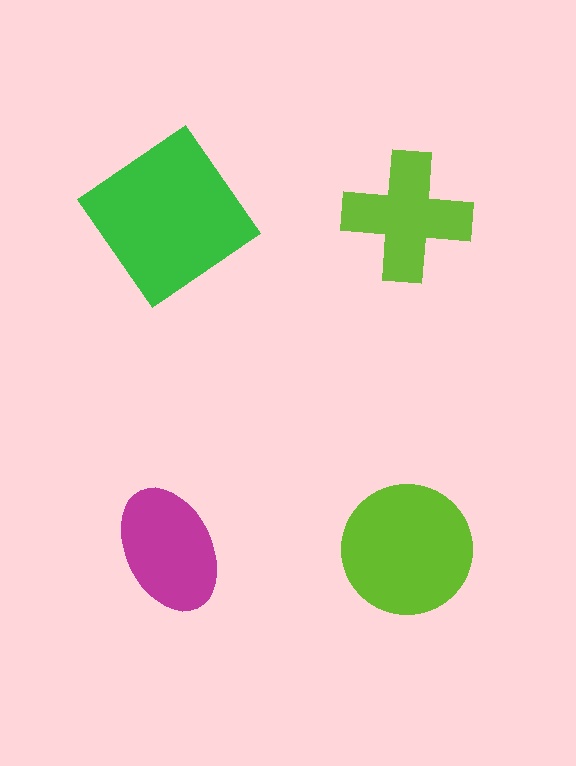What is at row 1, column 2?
A lime cross.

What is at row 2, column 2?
A lime circle.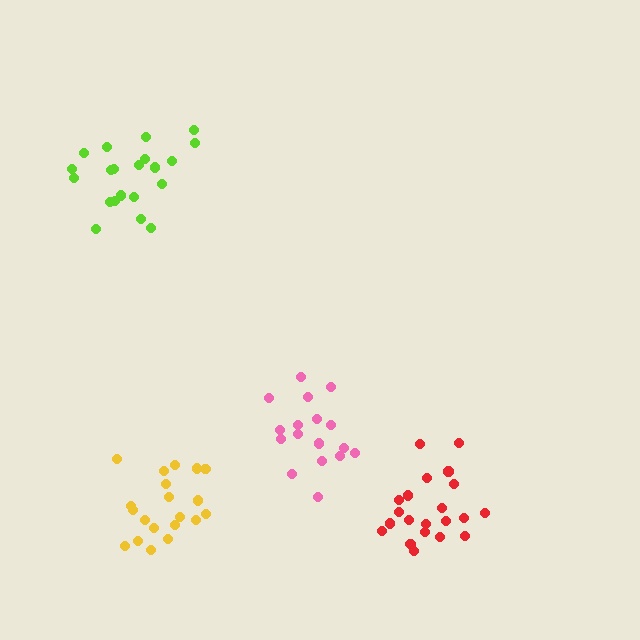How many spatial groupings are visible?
There are 4 spatial groupings.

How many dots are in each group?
Group 1: 21 dots, Group 2: 21 dots, Group 3: 20 dots, Group 4: 17 dots (79 total).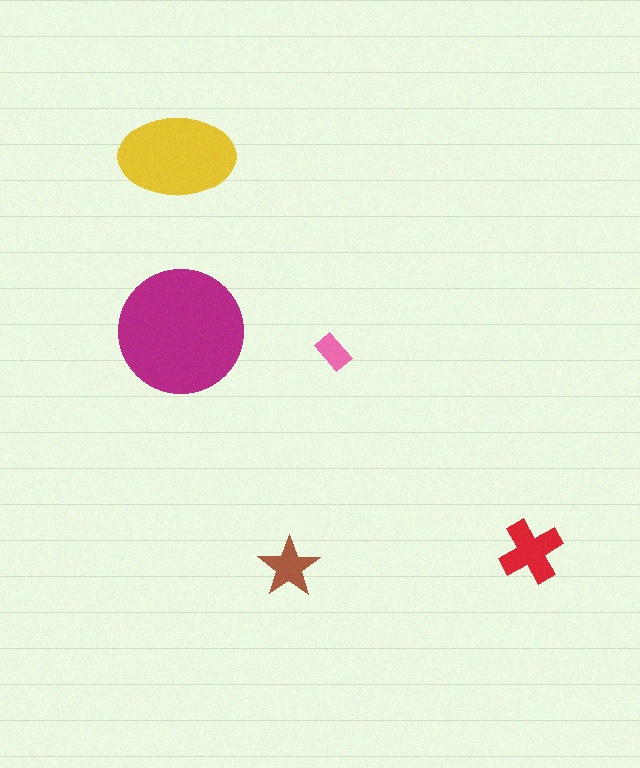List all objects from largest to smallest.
The magenta circle, the yellow ellipse, the red cross, the brown star, the pink rectangle.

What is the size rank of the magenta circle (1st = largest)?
1st.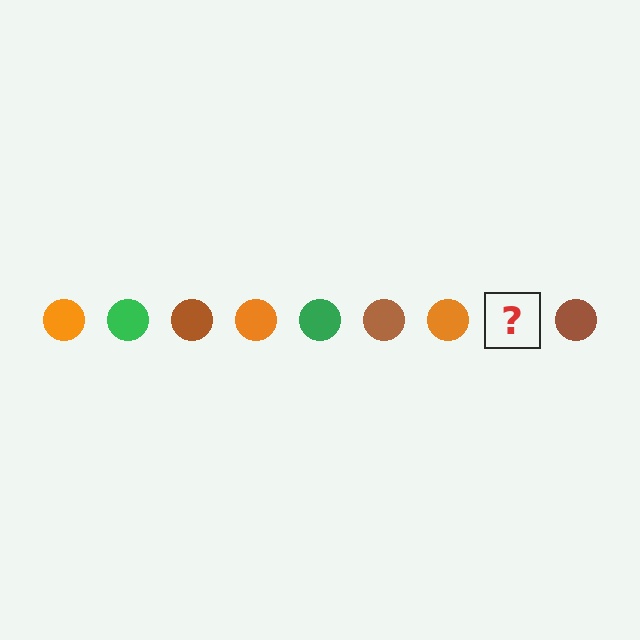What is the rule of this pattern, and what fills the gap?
The rule is that the pattern cycles through orange, green, brown circles. The gap should be filled with a green circle.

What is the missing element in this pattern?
The missing element is a green circle.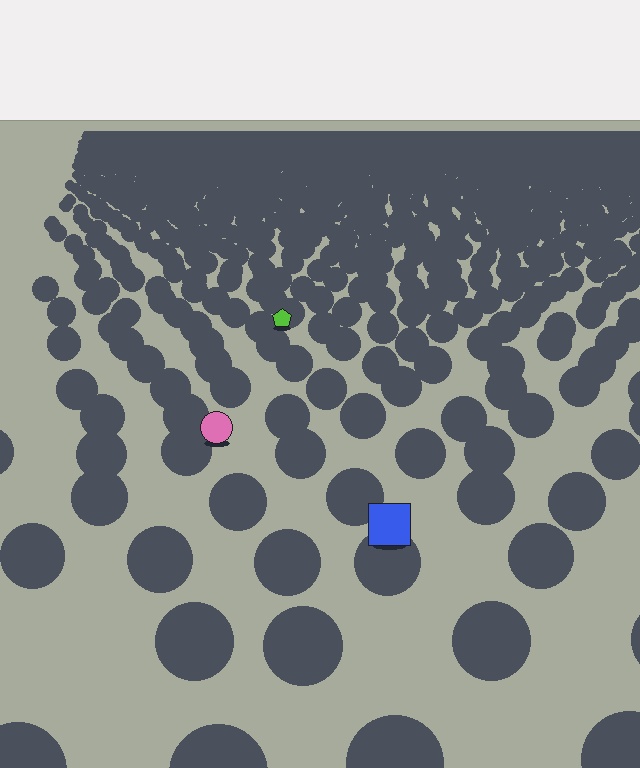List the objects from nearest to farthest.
From nearest to farthest: the blue square, the pink circle, the lime pentagon.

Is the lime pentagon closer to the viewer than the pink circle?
No. The pink circle is closer — you can tell from the texture gradient: the ground texture is coarser near it.